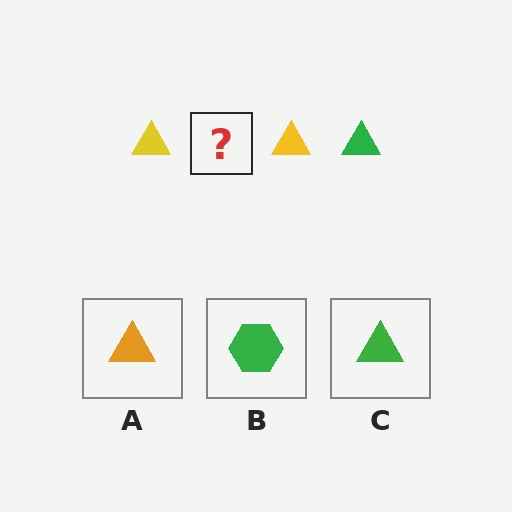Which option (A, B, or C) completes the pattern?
C.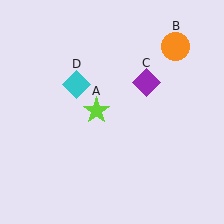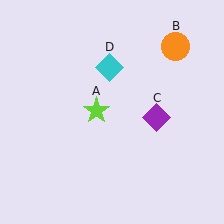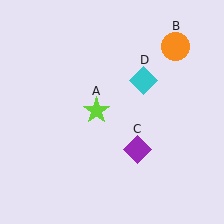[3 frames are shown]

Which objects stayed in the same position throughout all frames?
Lime star (object A) and orange circle (object B) remained stationary.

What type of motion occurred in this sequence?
The purple diamond (object C), cyan diamond (object D) rotated clockwise around the center of the scene.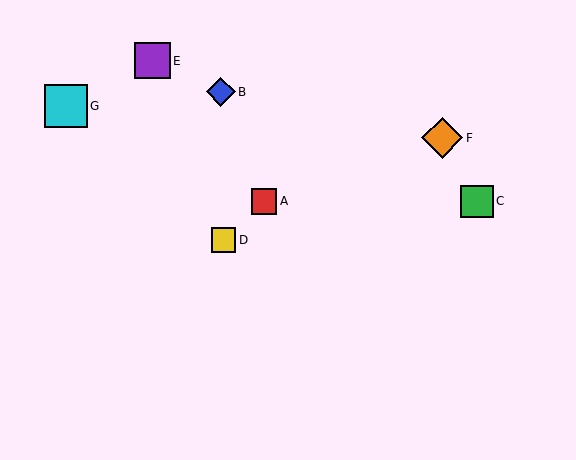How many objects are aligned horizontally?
2 objects (A, C) are aligned horizontally.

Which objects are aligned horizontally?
Objects A, C are aligned horizontally.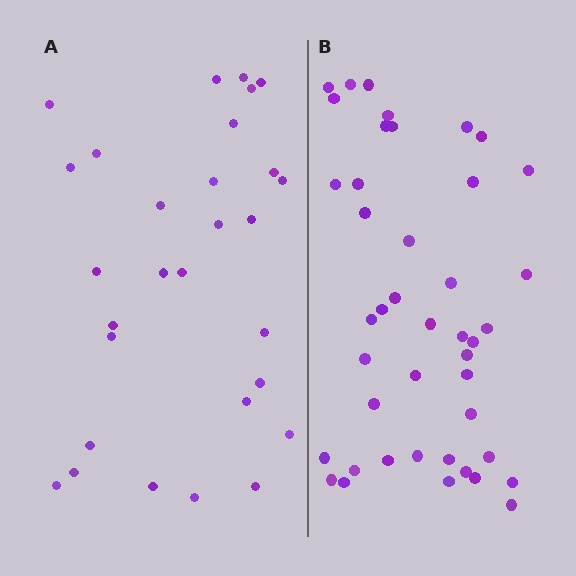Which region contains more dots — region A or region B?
Region B (the right region) has more dots.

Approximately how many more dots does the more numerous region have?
Region B has approximately 15 more dots than region A.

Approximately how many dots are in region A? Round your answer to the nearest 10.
About 30 dots. (The exact count is 29, which rounds to 30.)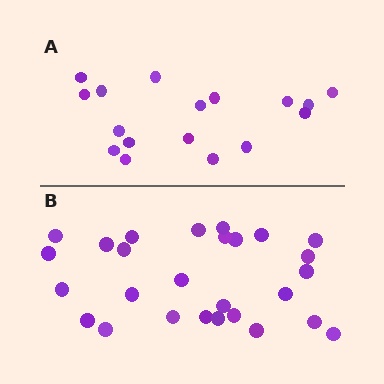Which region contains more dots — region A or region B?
Region B (the bottom region) has more dots.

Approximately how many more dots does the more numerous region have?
Region B has roughly 10 or so more dots than region A.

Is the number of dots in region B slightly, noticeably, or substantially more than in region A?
Region B has substantially more. The ratio is roughly 1.6 to 1.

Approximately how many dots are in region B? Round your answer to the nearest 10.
About 30 dots. (The exact count is 27, which rounds to 30.)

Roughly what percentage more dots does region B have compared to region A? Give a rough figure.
About 60% more.